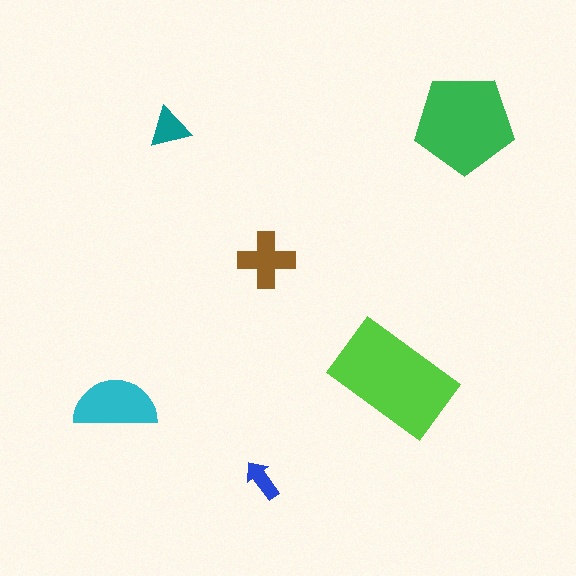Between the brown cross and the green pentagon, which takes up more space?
The green pentagon.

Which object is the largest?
The lime rectangle.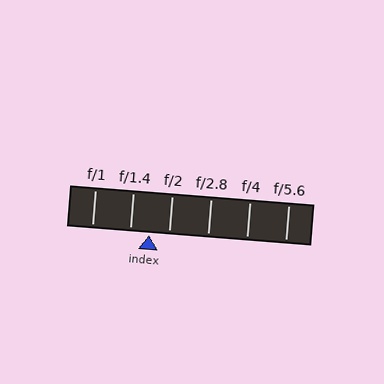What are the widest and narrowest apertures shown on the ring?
The widest aperture shown is f/1 and the narrowest is f/5.6.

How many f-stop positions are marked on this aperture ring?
There are 6 f-stop positions marked.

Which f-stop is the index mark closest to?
The index mark is closest to f/1.4.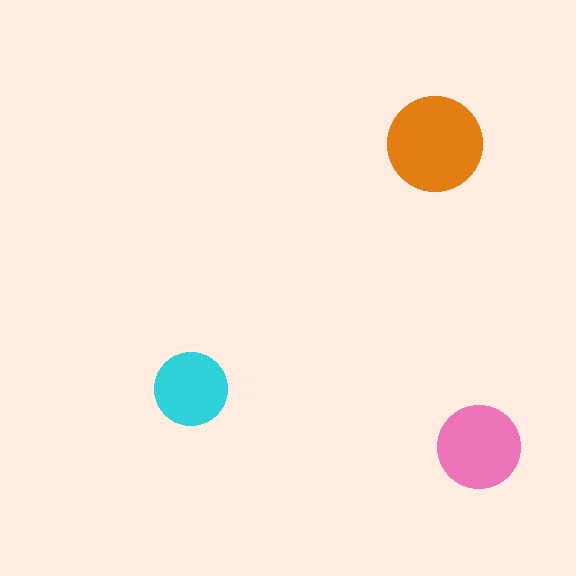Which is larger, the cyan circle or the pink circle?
The pink one.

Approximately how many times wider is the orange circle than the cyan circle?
About 1.5 times wider.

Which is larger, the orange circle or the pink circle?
The orange one.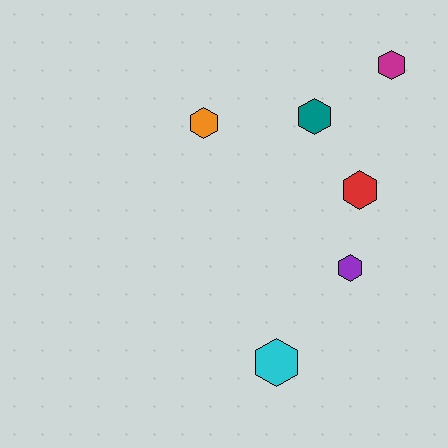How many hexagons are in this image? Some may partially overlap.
There are 6 hexagons.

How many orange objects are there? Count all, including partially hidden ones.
There is 1 orange object.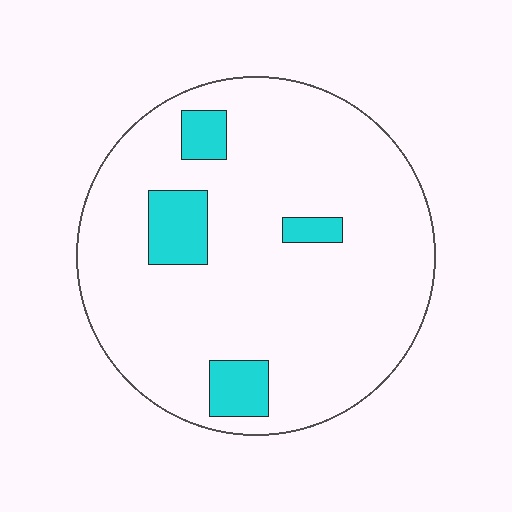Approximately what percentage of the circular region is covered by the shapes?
Approximately 10%.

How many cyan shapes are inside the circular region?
4.